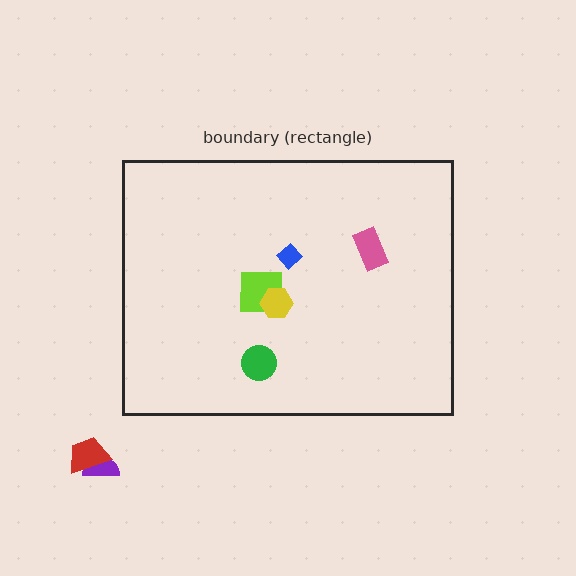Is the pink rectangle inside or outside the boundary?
Inside.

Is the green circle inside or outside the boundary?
Inside.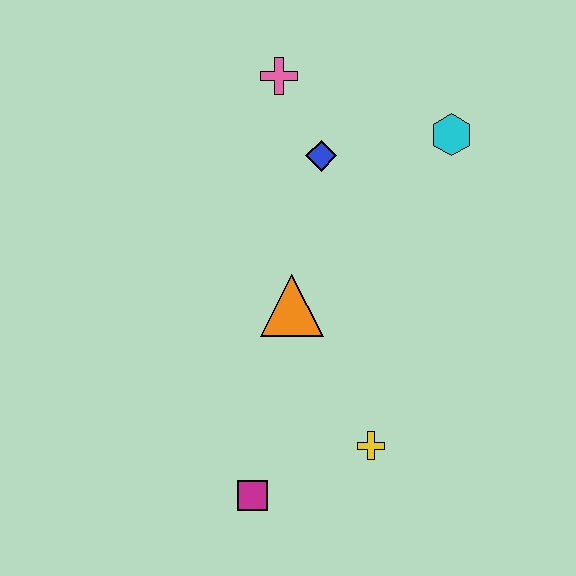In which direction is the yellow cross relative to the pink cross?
The yellow cross is below the pink cross.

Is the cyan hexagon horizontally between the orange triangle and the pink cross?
No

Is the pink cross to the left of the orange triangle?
Yes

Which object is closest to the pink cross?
The blue diamond is closest to the pink cross.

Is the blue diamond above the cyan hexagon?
No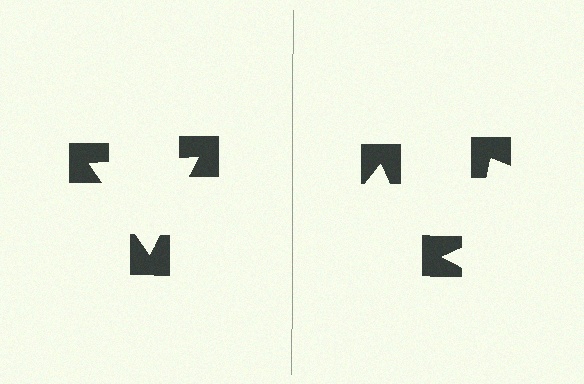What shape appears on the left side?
An illusory triangle.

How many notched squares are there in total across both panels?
6 — 3 on each side.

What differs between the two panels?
The notched squares are positioned identically on both sides; only the wedge orientations differ. On the left they align to a triangle; on the right they are misaligned.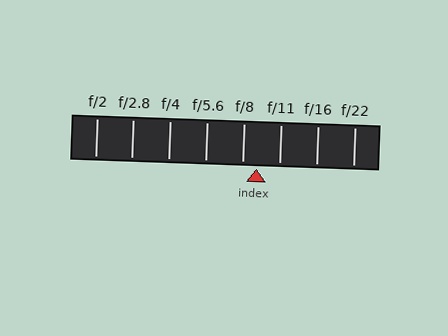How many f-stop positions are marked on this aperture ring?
There are 8 f-stop positions marked.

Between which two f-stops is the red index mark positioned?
The index mark is between f/8 and f/11.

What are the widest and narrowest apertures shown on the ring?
The widest aperture shown is f/2 and the narrowest is f/22.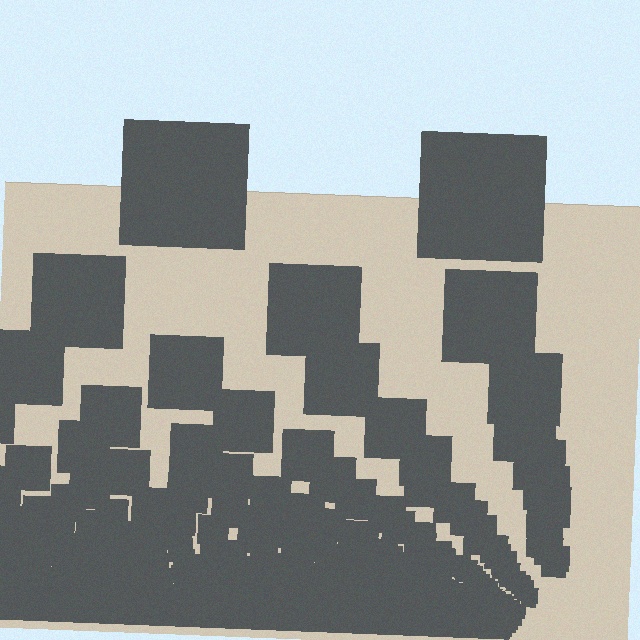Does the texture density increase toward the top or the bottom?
Density increases toward the bottom.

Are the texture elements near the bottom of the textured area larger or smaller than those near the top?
Smaller. The gradient is inverted — elements near the bottom are smaller and denser.